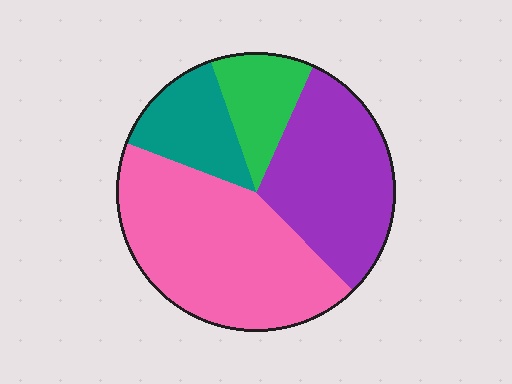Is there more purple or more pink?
Pink.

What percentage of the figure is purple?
Purple covers around 30% of the figure.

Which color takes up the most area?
Pink, at roughly 45%.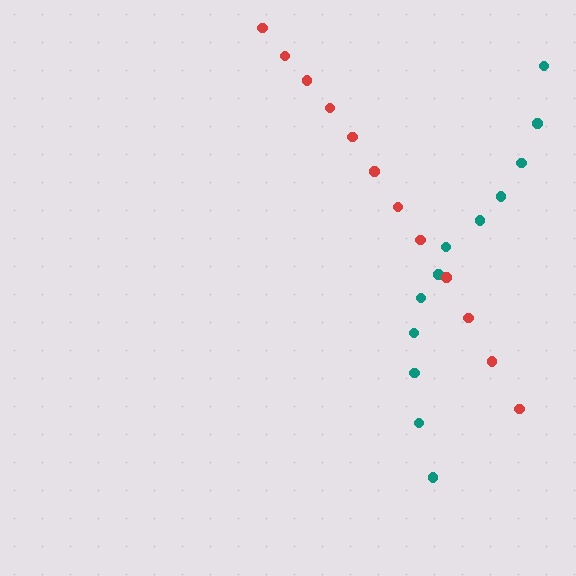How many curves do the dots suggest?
There are 2 distinct paths.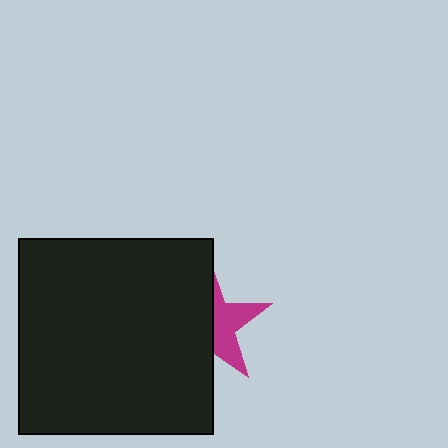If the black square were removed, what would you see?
You would see the complete magenta star.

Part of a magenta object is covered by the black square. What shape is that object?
It is a star.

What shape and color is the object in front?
The object in front is a black square.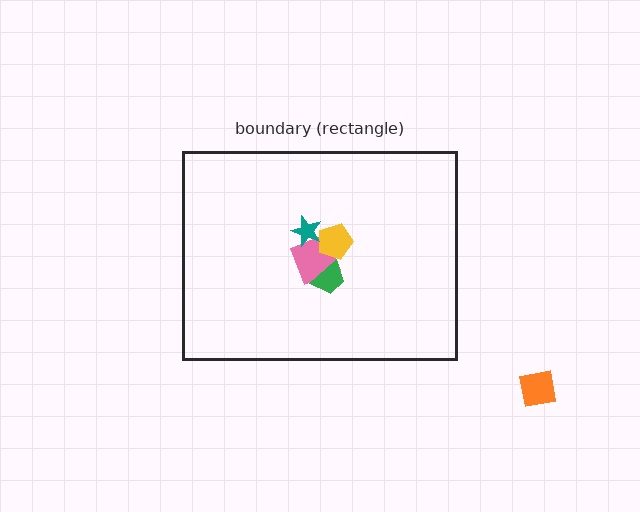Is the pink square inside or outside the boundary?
Inside.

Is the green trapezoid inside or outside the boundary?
Inside.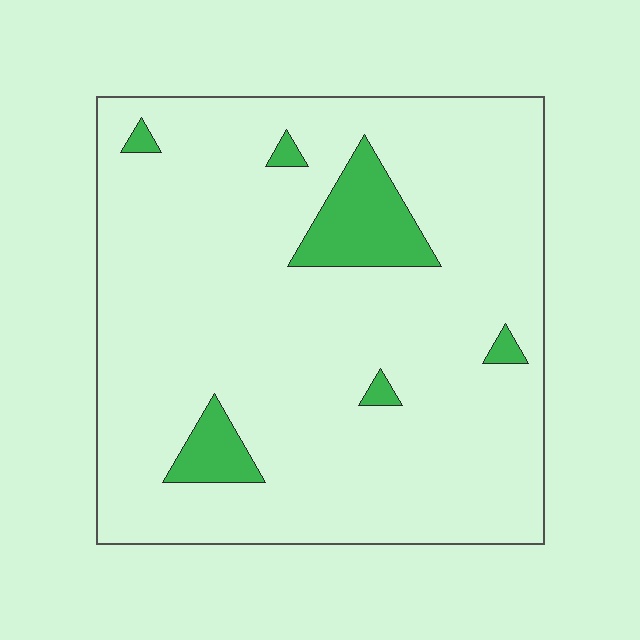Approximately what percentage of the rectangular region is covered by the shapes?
Approximately 10%.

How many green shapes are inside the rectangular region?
6.